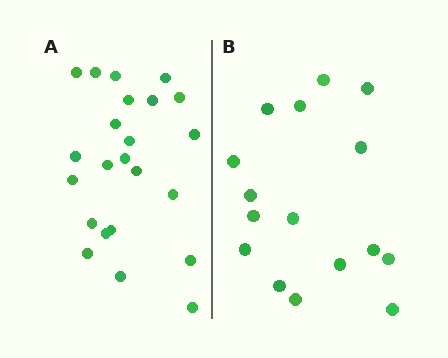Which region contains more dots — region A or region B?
Region A (the left region) has more dots.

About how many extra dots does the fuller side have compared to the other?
Region A has roughly 8 or so more dots than region B.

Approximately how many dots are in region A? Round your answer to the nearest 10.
About 20 dots. (The exact count is 23, which rounds to 20.)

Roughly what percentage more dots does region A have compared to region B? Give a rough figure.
About 45% more.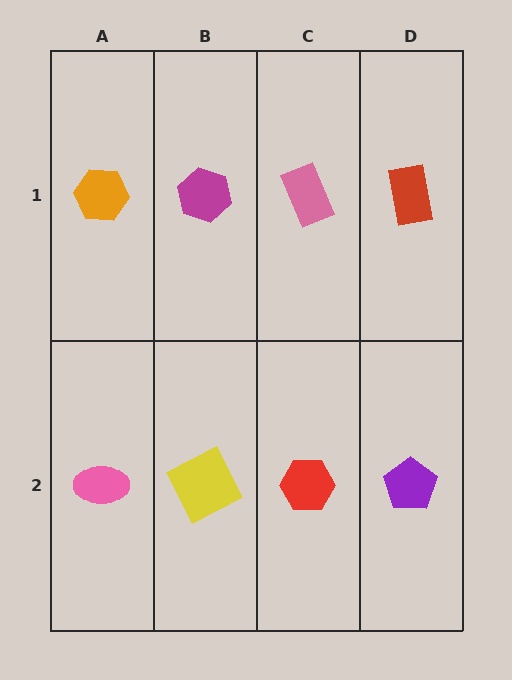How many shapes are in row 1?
4 shapes.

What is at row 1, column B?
A magenta hexagon.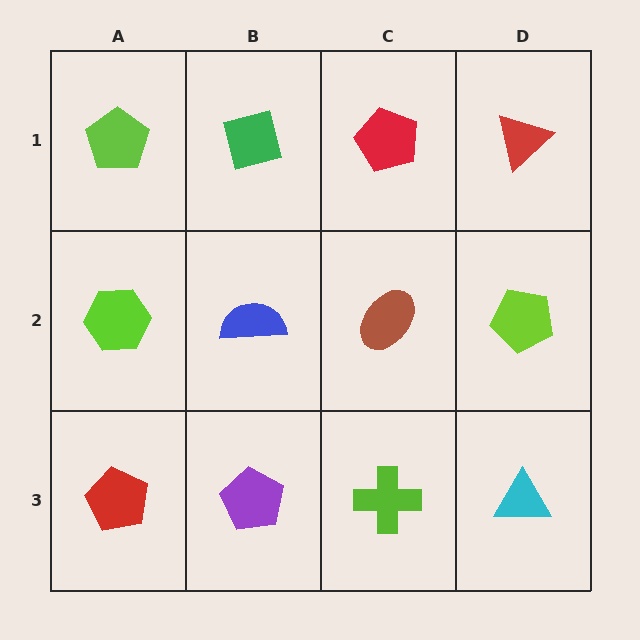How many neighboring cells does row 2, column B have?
4.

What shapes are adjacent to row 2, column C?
A red pentagon (row 1, column C), a lime cross (row 3, column C), a blue semicircle (row 2, column B), a lime pentagon (row 2, column D).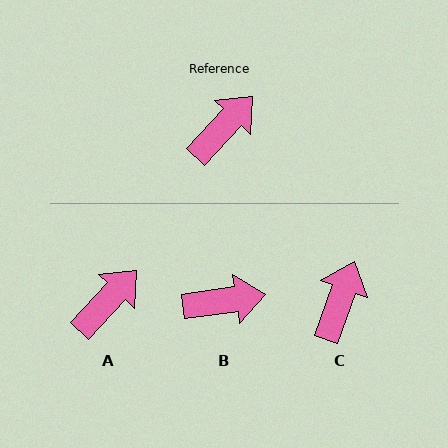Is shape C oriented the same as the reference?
No, it is off by about 23 degrees.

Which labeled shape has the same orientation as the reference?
A.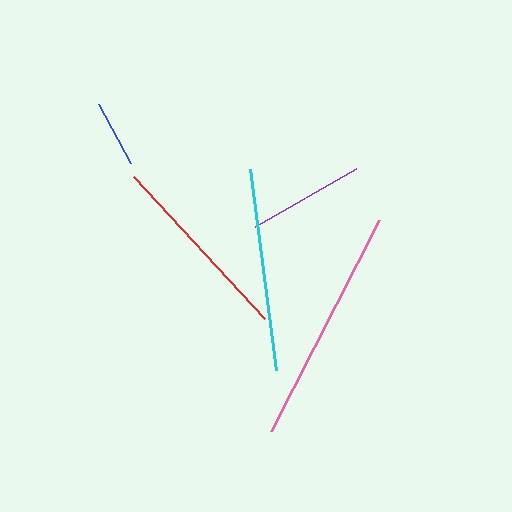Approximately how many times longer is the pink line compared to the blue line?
The pink line is approximately 3.6 times the length of the blue line.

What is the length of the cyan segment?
The cyan segment is approximately 203 pixels long.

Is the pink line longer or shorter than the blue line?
The pink line is longer than the blue line.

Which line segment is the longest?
The pink line is the longest at approximately 237 pixels.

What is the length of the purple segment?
The purple segment is approximately 116 pixels long.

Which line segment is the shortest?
The blue line is the shortest at approximately 67 pixels.